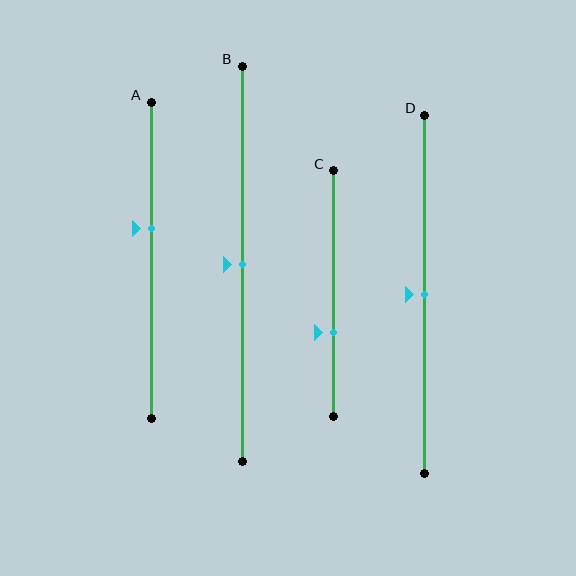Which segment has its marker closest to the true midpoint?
Segment B has its marker closest to the true midpoint.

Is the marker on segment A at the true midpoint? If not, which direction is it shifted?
No, the marker on segment A is shifted upward by about 10% of the segment length.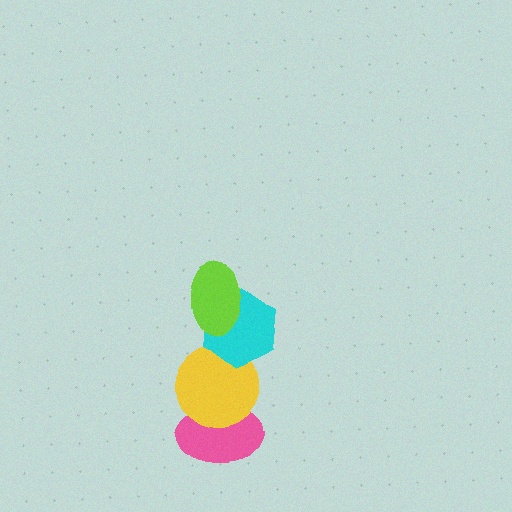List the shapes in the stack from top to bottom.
From top to bottom: the lime ellipse, the cyan hexagon, the yellow circle, the pink ellipse.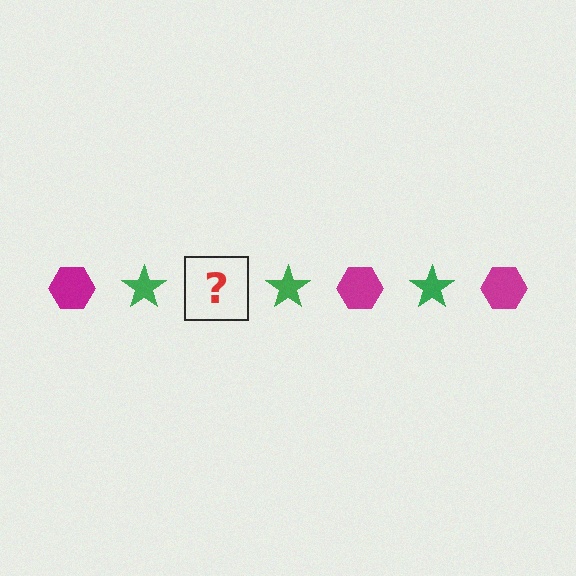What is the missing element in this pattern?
The missing element is a magenta hexagon.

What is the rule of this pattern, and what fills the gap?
The rule is that the pattern alternates between magenta hexagon and green star. The gap should be filled with a magenta hexagon.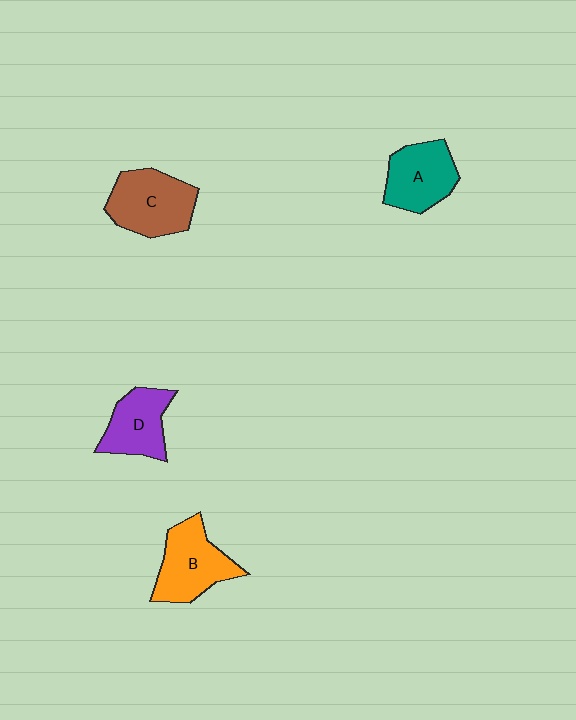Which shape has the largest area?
Shape C (brown).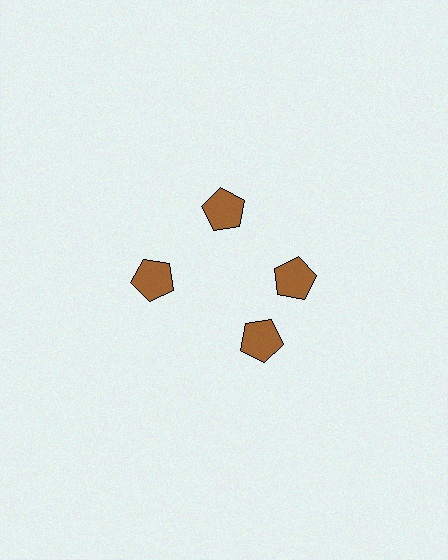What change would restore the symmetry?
The symmetry would be restored by rotating it back into even spacing with its neighbors so that all 4 pentagons sit at equal angles and equal distance from the center.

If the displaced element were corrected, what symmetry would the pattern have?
It would have 4-fold rotational symmetry — the pattern would map onto itself every 90 degrees.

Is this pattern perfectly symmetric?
No. The 4 brown pentagons are arranged in a ring, but one element near the 6 o'clock position is rotated out of alignment along the ring, breaking the 4-fold rotational symmetry.